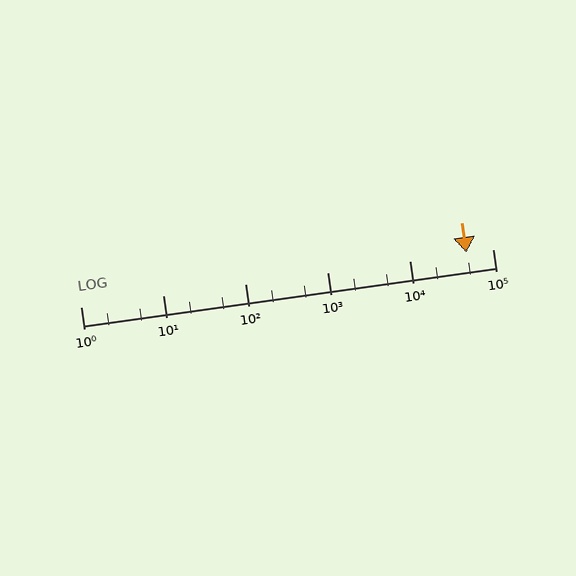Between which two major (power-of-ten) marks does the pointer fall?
The pointer is between 10000 and 100000.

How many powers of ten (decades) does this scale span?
The scale spans 5 decades, from 1 to 100000.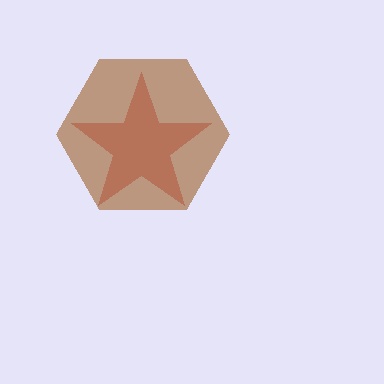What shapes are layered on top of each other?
The layered shapes are: a red star, a brown hexagon.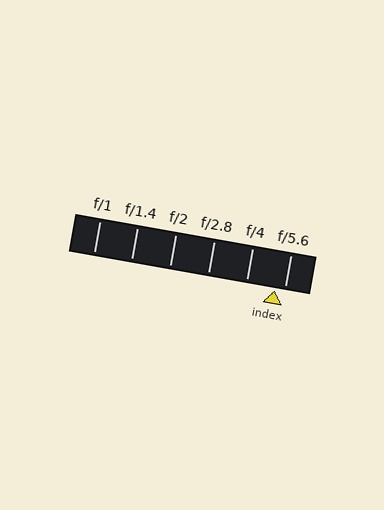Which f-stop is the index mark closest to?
The index mark is closest to f/5.6.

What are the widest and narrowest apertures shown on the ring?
The widest aperture shown is f/1 and the narrowest is f/5.6.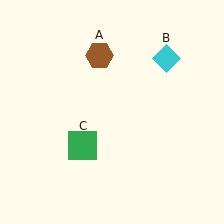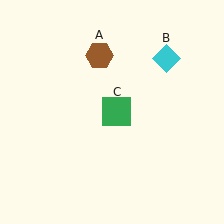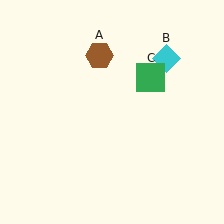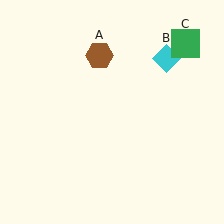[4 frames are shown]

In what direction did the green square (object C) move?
The green square (object C) moved up and to the right.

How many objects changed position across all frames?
1 object changed position: green square (object C).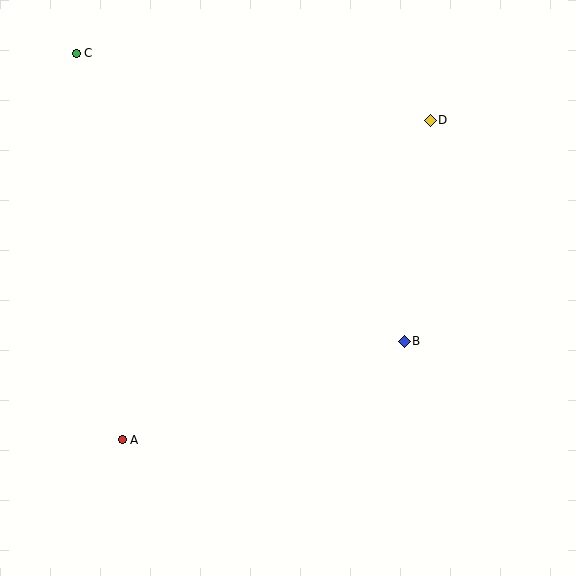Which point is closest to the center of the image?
Point B at (404, 341) is closest to the center.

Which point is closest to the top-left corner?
Point C is closest to the top-left corner.